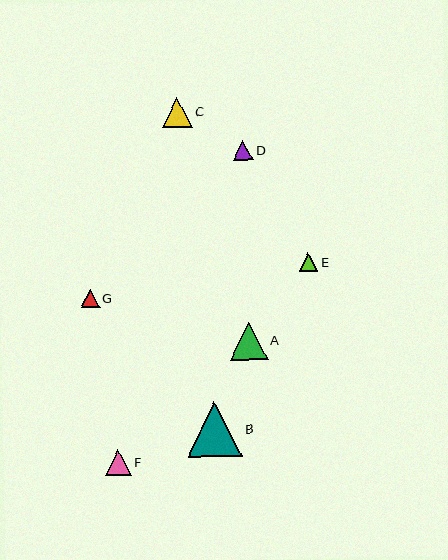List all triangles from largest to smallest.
From largest to smallest: B, A, C, F, D, E, G.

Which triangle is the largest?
Triangle B is the largest with a size of approximately 54 pixels.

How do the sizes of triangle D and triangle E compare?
Triangle D and triangle E are approximately the same size.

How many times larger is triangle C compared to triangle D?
Triangle C is approximately 1.5 times the size of triangle D.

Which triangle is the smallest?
Triangle G is the smallest with a size of approximately 19 pixels.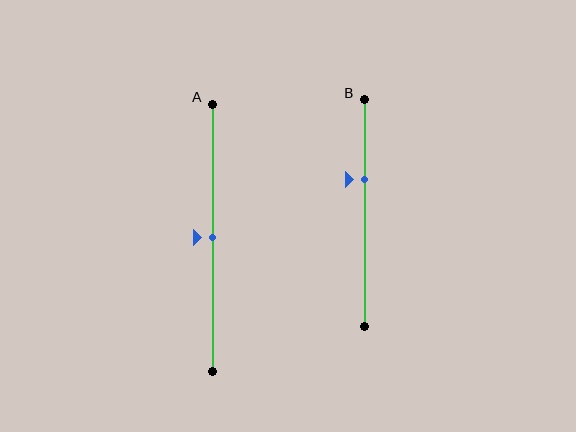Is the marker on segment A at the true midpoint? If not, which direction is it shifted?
Yes, the marker on segment A is at the true midpoint.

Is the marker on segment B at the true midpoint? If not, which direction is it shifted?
No, the marker on segment B is shifted upward by about 15% of the segment length.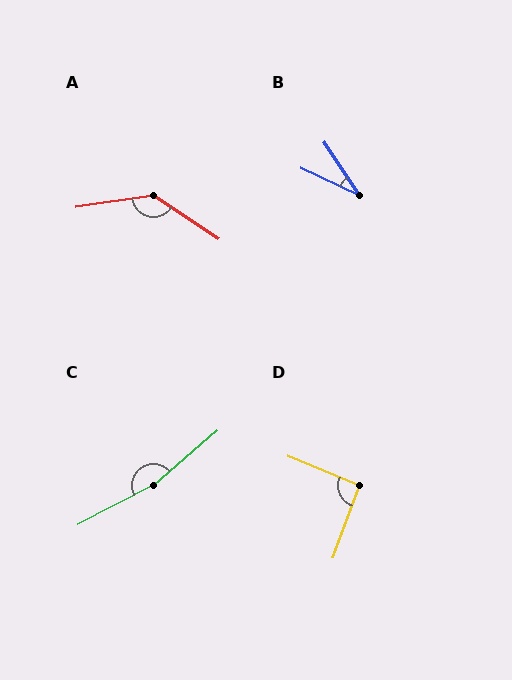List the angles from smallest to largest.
B (32°), D (93°), A (138°), C (167°).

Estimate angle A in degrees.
Approximately 138 degrees.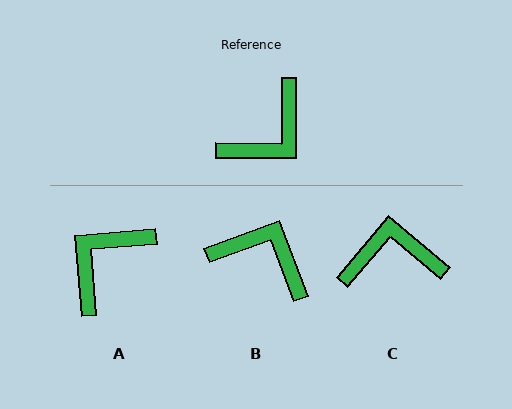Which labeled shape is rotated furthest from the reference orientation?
A, about 175 degrees away.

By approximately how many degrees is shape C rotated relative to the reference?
Approximately 140 degrees counter-clockwise.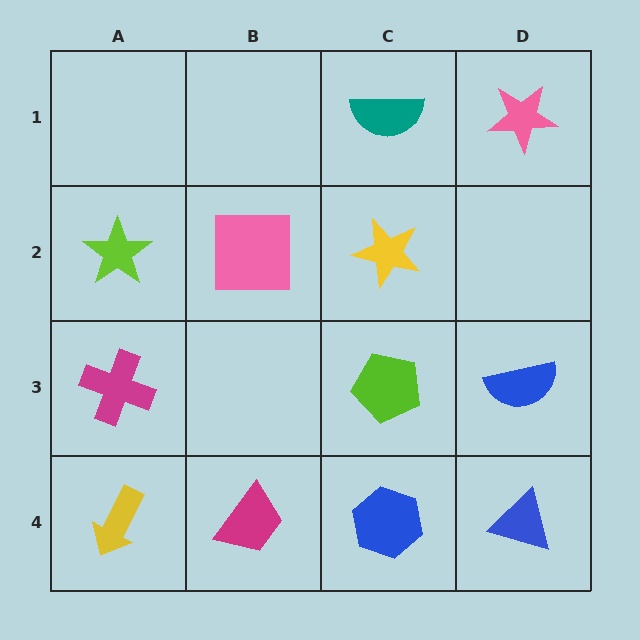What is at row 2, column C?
A yellow star.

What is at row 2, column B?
A pink square.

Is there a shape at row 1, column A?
No, that cell is empty.